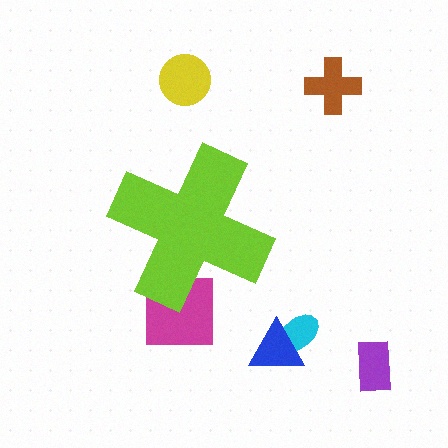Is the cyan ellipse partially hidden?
No, the cyan ellipse is fully visible.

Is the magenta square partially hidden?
Yes, the magenta square is partially hidden behind the lime cross.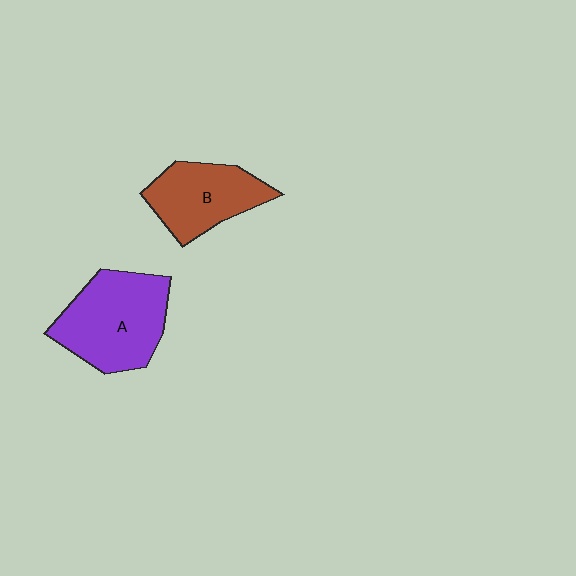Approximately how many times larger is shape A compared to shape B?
Approximately 1.3 times.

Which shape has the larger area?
Shape A (purple).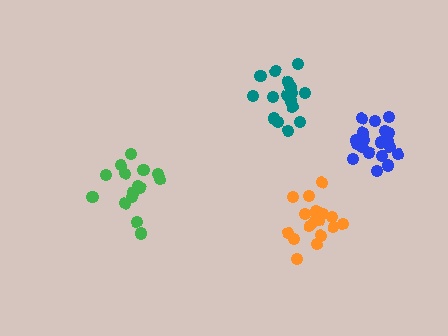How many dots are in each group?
Group 1: 15 dots, Group 2: 17 dots, Group 3: 18 dots, Group 4: 19 dots (69 total).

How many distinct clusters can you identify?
There are 4 distinct clusters.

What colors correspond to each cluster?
The clusters are colored: green, orange, teal, blue.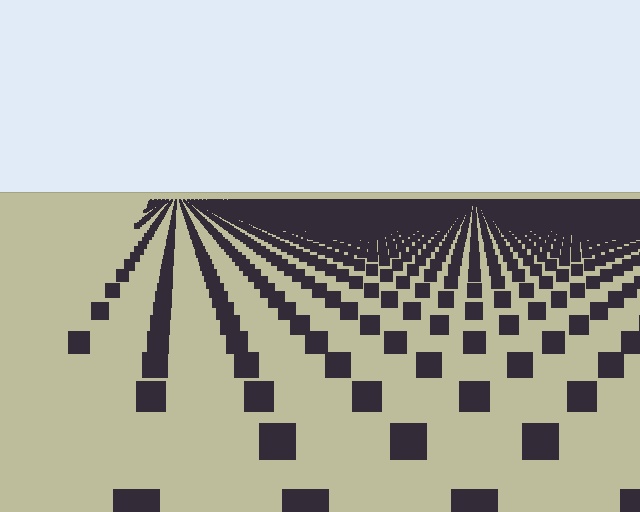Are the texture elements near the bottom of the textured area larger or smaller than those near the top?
Larger. Near the bottom, elements are closer to the viewer and appear at a bigger on-screen size.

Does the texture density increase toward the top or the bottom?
Density increases toward the top.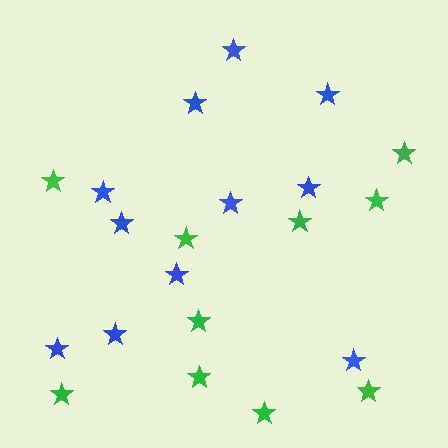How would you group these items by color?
There are 2 groups: one group of blue stars (11) and one group of green stars (10).